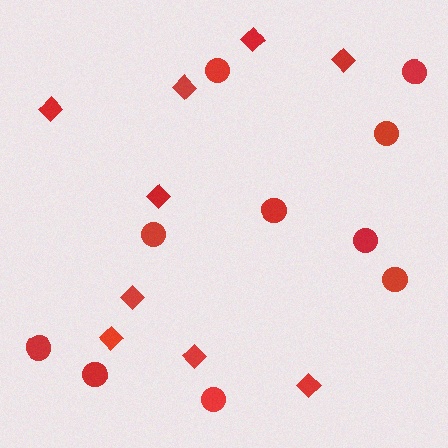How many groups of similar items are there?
There are 2 groups: one group of circles (10) and one group of diamonds (9).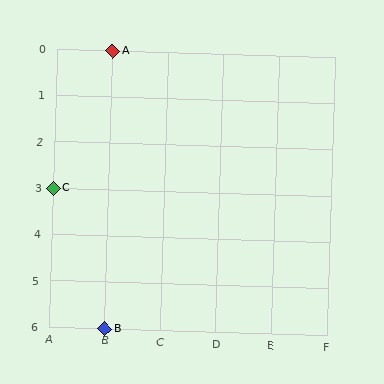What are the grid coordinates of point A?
Point A is at grid coordinates (B, 0).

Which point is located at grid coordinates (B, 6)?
Point B is at (B, 6).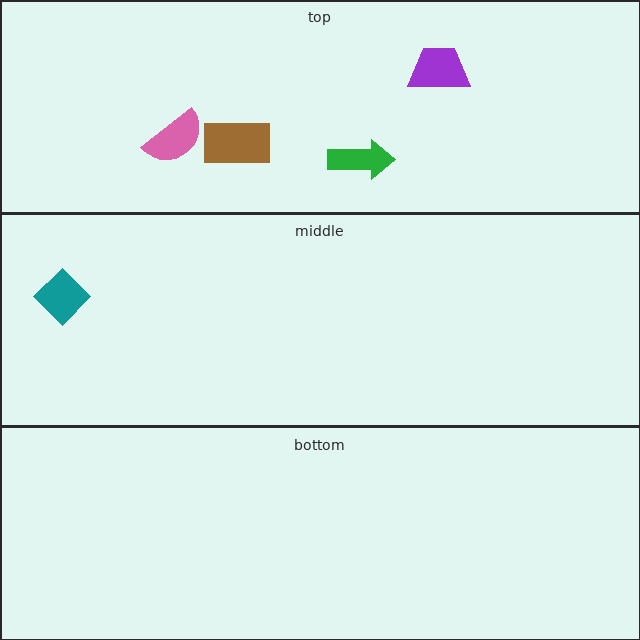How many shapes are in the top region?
4.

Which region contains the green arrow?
The top region.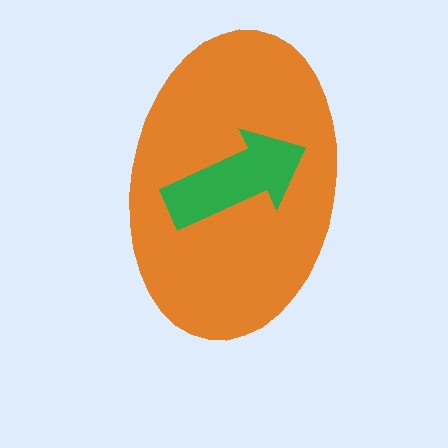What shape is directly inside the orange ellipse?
The green arrow.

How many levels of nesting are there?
2.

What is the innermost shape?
The green arrow.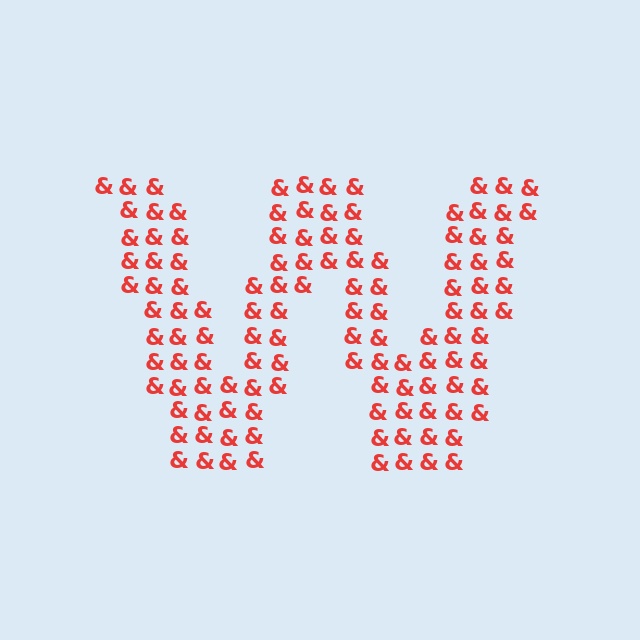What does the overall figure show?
The overall figure shows the letter W.